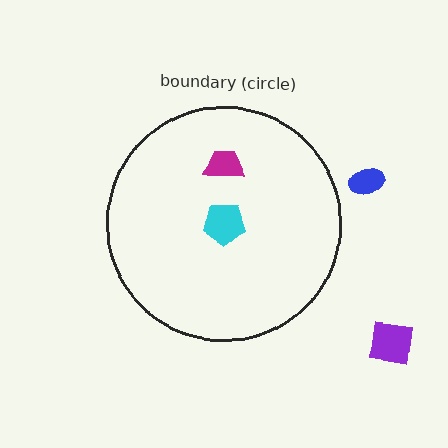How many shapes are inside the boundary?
2 inside, 2 outside.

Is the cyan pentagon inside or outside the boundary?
Inside.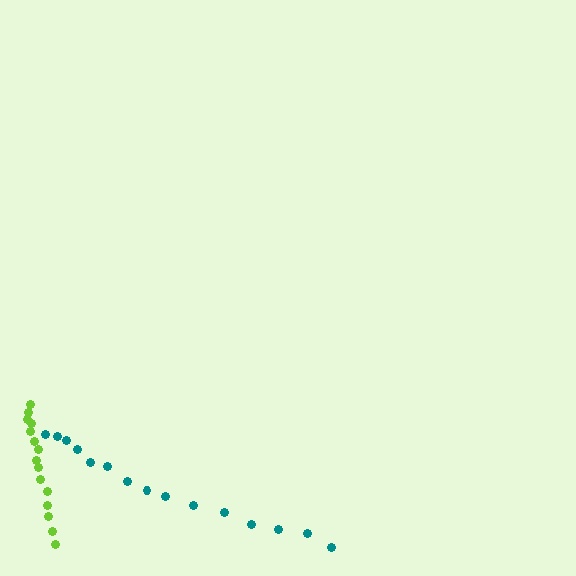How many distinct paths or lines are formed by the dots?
There are 2 distinct paths.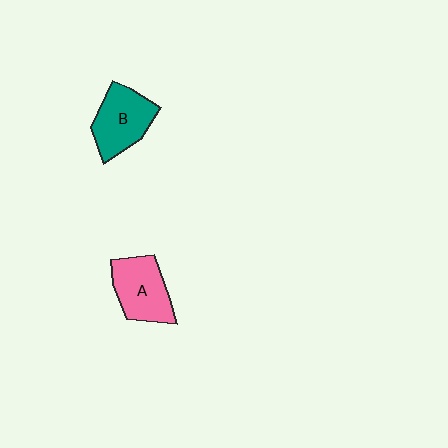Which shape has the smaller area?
Shape A (pink).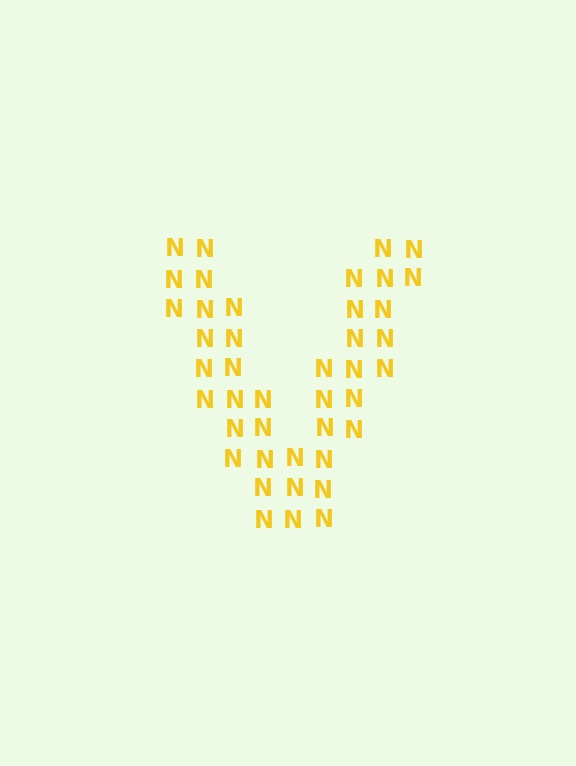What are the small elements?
The small elements are letter N's.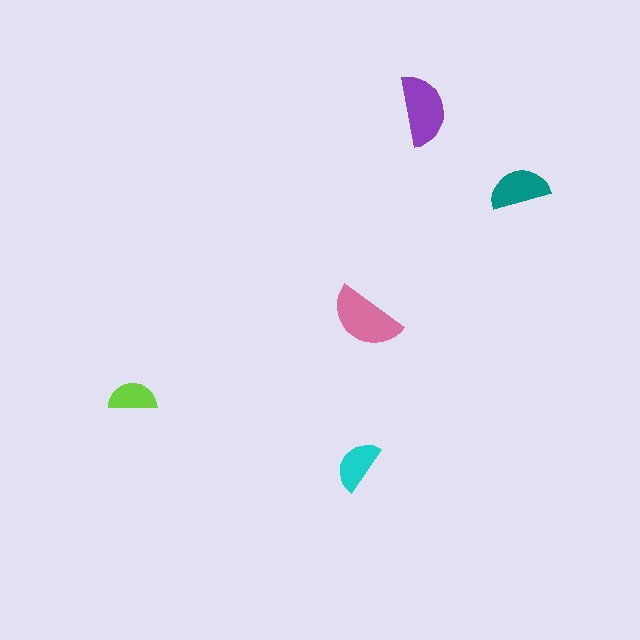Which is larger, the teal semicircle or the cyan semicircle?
The teal one.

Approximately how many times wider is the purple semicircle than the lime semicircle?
About 1.5 times wider.